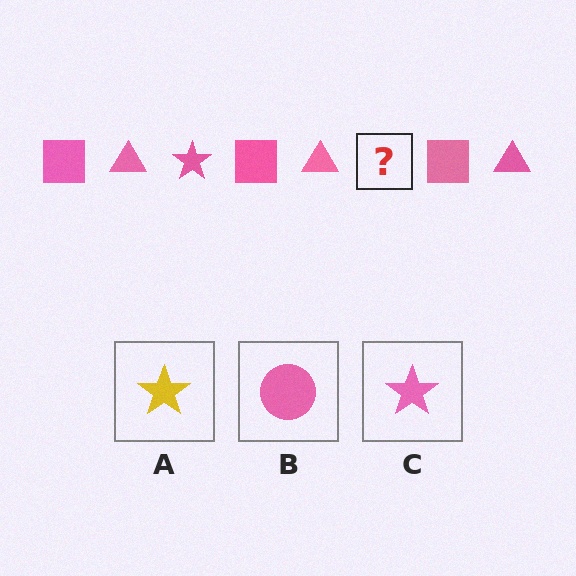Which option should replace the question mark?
Option C.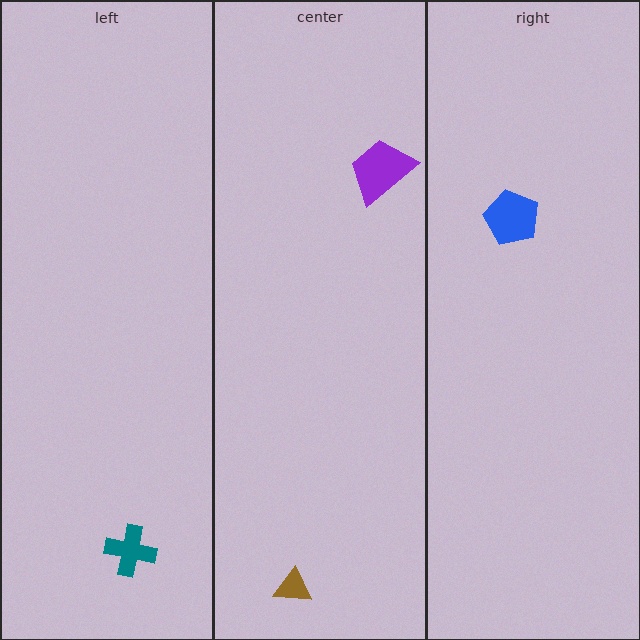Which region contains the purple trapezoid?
The center region.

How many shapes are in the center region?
2.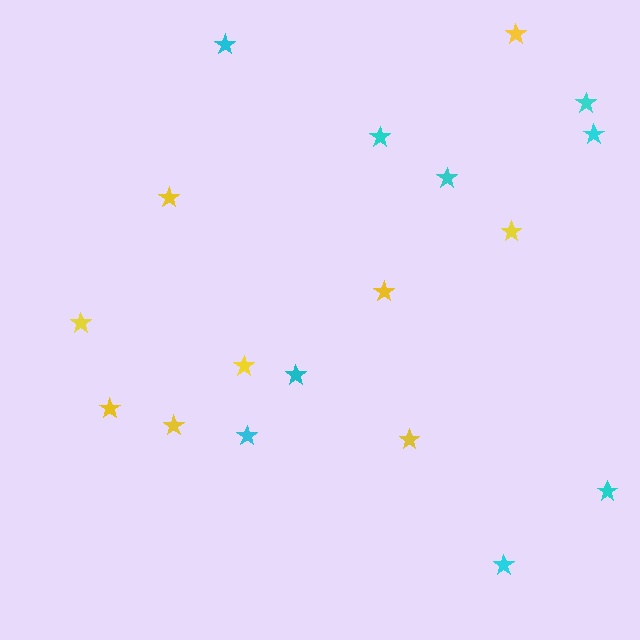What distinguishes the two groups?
There are 2 groups: one group of cyan stars (9) and one group of yellow stars (9).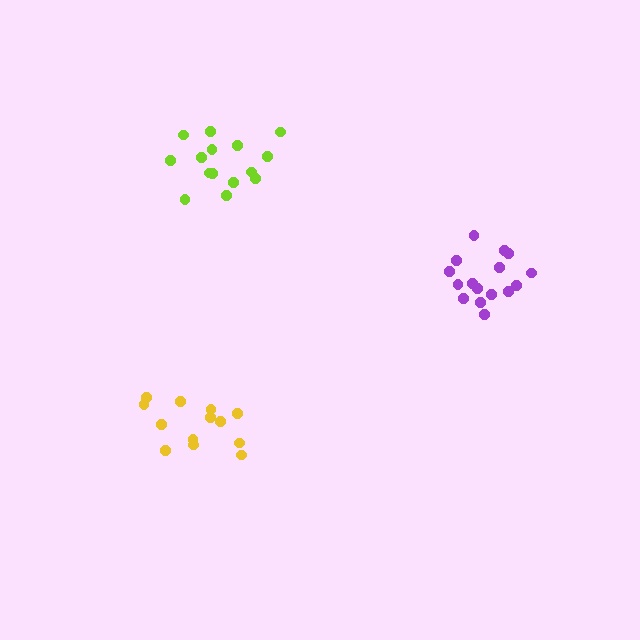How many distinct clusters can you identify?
There are 3 distinct clusters.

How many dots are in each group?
Group 1: 15 dots, Group 2: 13 dots, Group 3: 16 dots (44 total).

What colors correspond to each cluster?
The clusters are colored: lime, yellow, purple.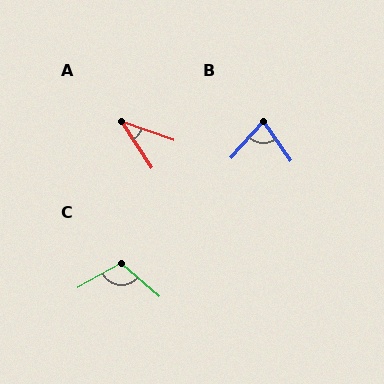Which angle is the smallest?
A, at approximately 37 degrees.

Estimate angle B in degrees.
Approximately 76 degrees.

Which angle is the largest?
C, at approximately 110 degrees.